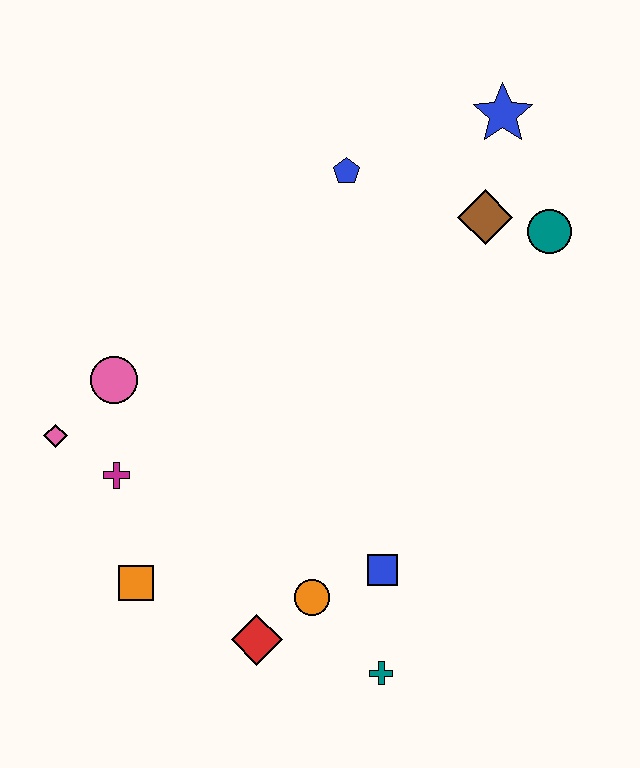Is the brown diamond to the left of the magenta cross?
No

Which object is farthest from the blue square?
The blue star is farthest from the blue square.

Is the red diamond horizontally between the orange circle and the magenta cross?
Yes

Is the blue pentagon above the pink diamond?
Yes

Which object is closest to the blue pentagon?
The brown diamond is closest to the blue pentagon.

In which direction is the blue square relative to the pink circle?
The blue square is to the right of the pink circle.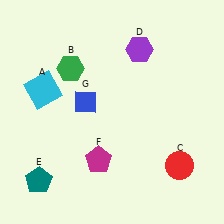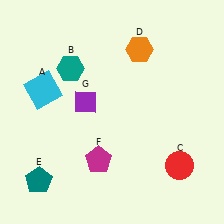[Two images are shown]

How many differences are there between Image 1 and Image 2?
There are 3 differences between the two images.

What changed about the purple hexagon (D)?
In Image 1, D is purple. In Image 2, it changed to orange.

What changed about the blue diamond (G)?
In Image 1, G is blue. In Image 2, it changed to purple.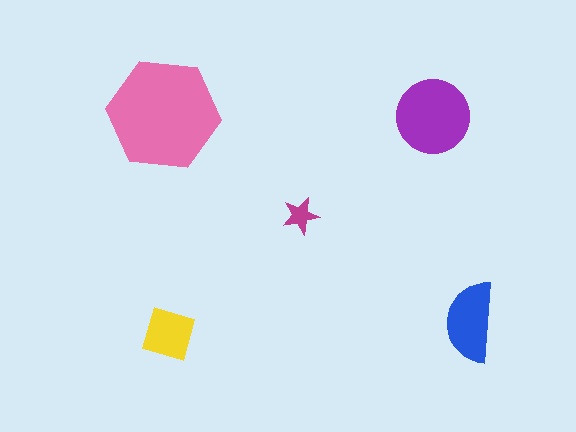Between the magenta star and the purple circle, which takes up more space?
The purple circle.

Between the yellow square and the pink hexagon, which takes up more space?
The pink hexagon.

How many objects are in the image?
There are 5 objects in the image.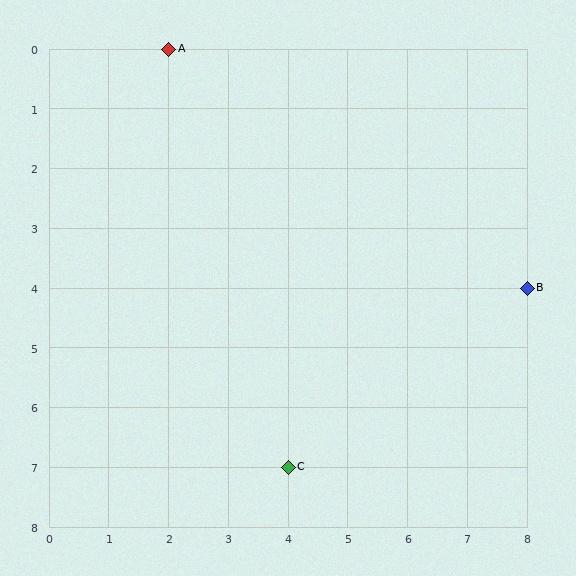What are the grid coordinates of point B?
Point B is at grid coordinates (8, 4).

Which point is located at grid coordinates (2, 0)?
Point A is at (2, 0).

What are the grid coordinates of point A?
Point A is at grid coordinates (2, 0).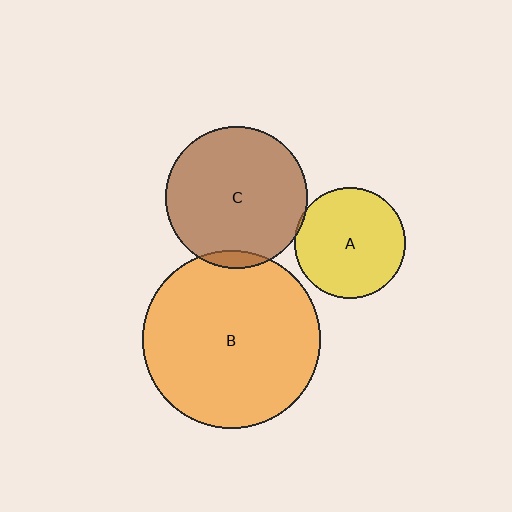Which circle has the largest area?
Circle B (orange).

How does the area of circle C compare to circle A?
Approximately 1.6 times.